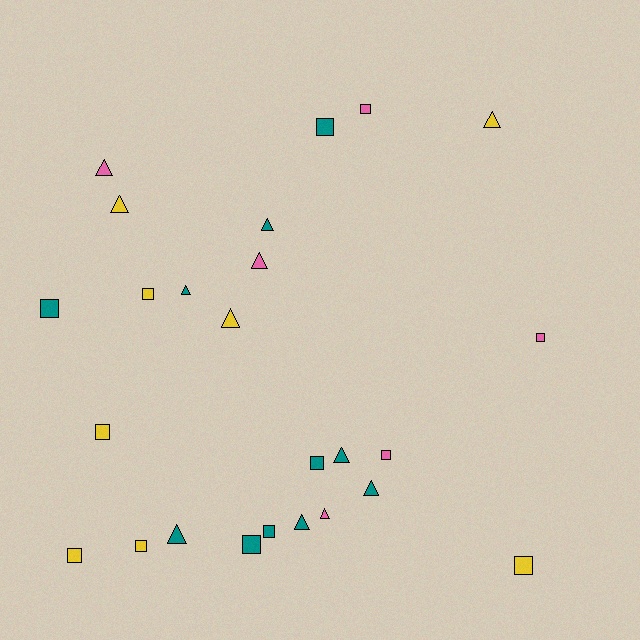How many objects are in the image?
There are 25 objects.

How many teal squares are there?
There are 5 teal squares.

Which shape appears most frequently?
Square, with 13 objects.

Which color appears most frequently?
Teal, with 11 objects.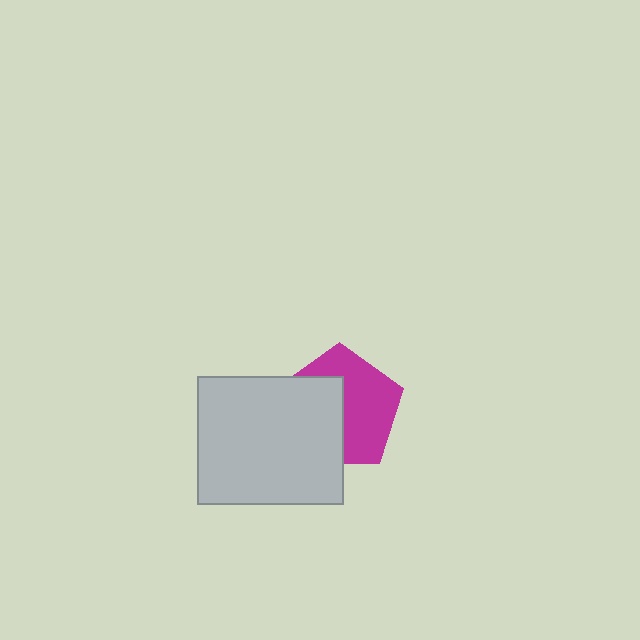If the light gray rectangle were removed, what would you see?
You would see the complete magenta pentagon.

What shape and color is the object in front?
The object in front is a light gray rectangle.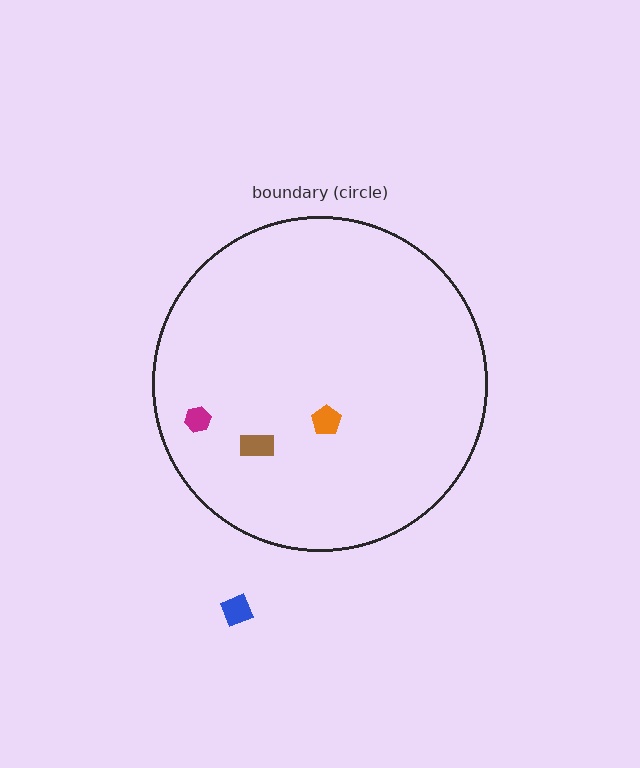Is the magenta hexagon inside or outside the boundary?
Inside.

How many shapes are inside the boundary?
3 inside, 1 outside.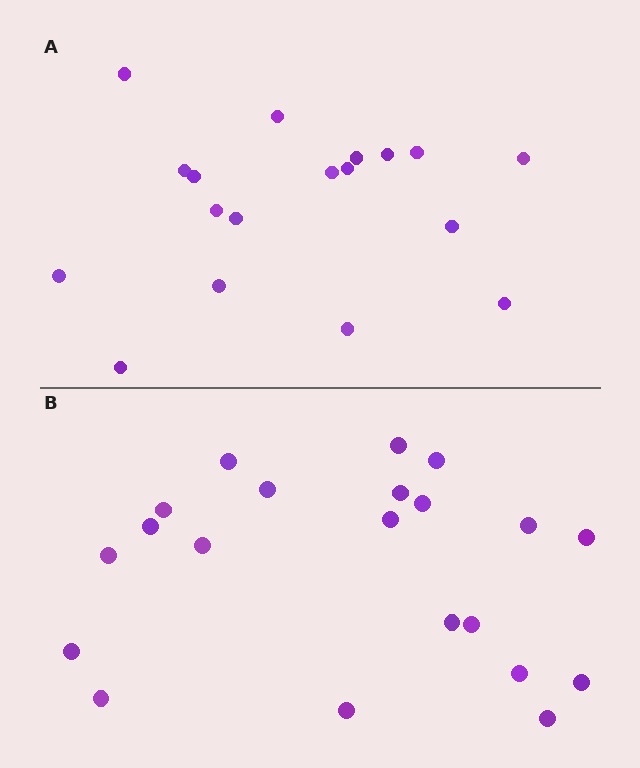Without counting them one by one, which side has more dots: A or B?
Region B (the bottom region) has more dots.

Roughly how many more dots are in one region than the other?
Region B has just a few more — roughly 2 or 3 more dots than region A.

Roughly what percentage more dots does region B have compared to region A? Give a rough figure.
About 15% more.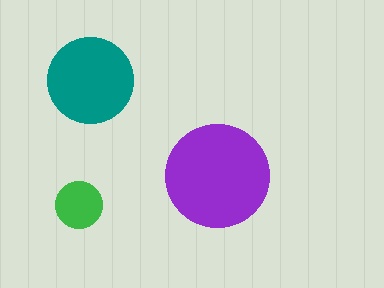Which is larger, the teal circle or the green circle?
The teal one.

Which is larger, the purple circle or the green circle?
The purple one.